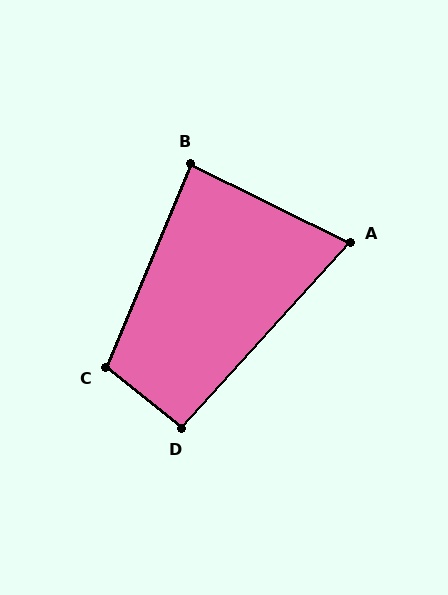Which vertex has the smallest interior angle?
A, at approximately 74 degrees.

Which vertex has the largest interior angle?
C, at approximately 106 degrees.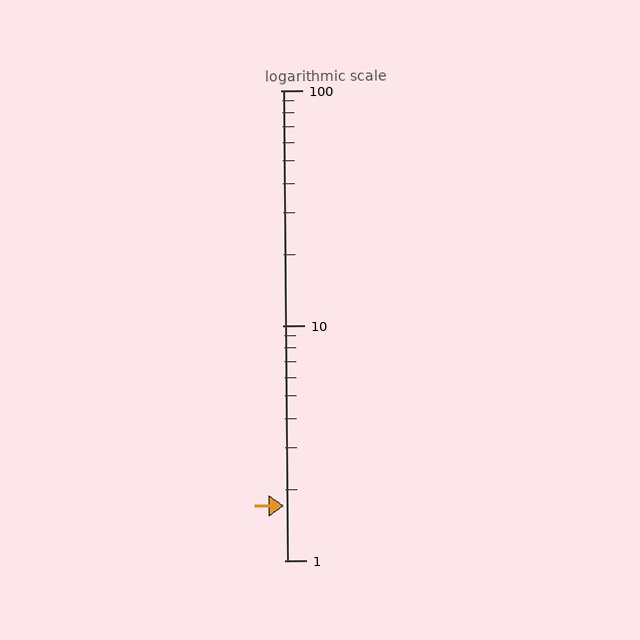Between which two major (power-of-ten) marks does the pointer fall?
The pointer is between 1 and 10.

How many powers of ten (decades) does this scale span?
The scale spans 2 decades, from 1 to 100.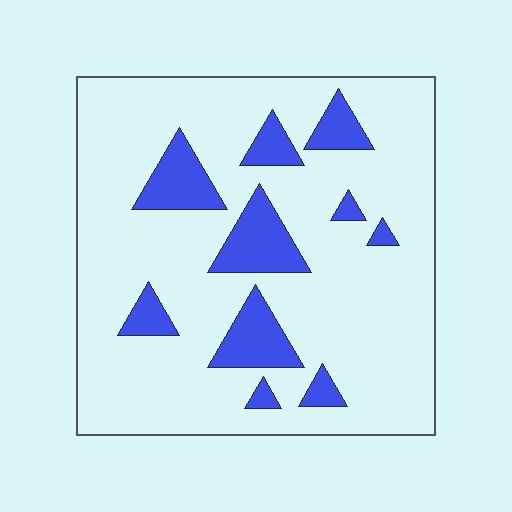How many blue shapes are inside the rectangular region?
10.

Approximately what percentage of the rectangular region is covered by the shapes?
Approximately 15%.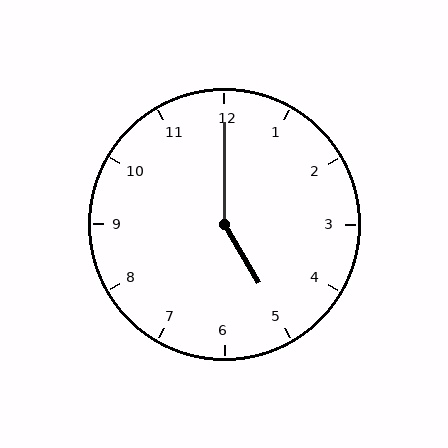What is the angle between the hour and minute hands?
Approximately 150 degrees.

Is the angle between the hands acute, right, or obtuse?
It is obtuse.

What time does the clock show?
5:00.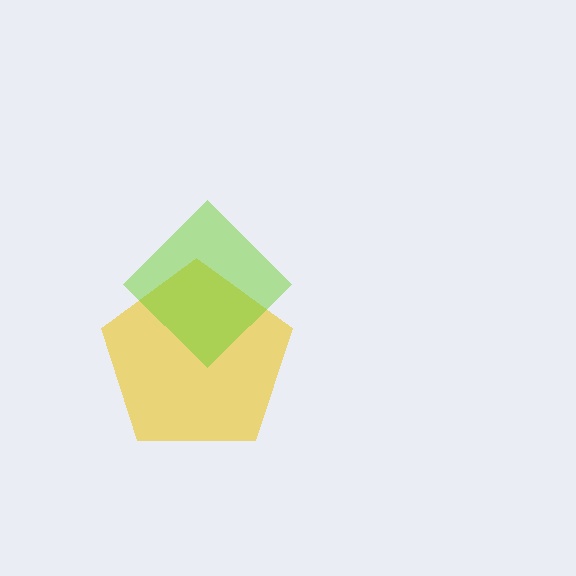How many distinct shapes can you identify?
There are 2 distinct shapes: a yellow pentagon, a lime diamond.